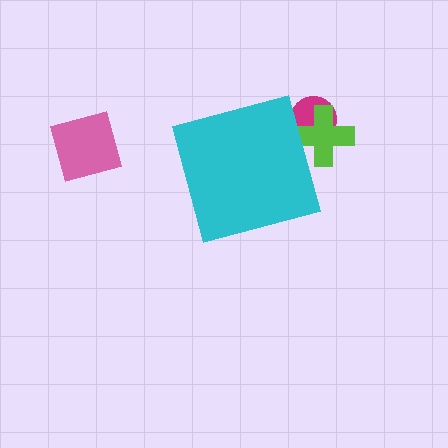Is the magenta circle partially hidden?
Yes, the magenta circle is partially hidden behind the cyan square.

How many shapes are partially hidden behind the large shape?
2 shapes are partially hidden.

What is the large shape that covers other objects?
A cyan square.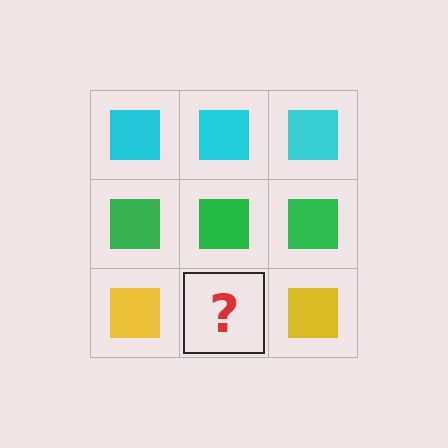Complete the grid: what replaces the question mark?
The question mark should be replaced with a yellow square.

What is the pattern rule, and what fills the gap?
The rule is that each row has a consistent color. The gap should be filled with a yellow square.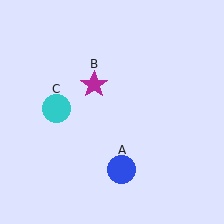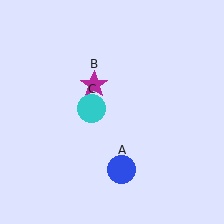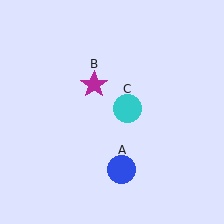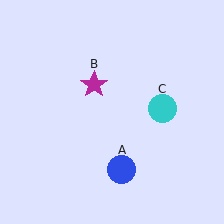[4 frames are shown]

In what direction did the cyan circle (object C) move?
The cyan circle (object C) moved right.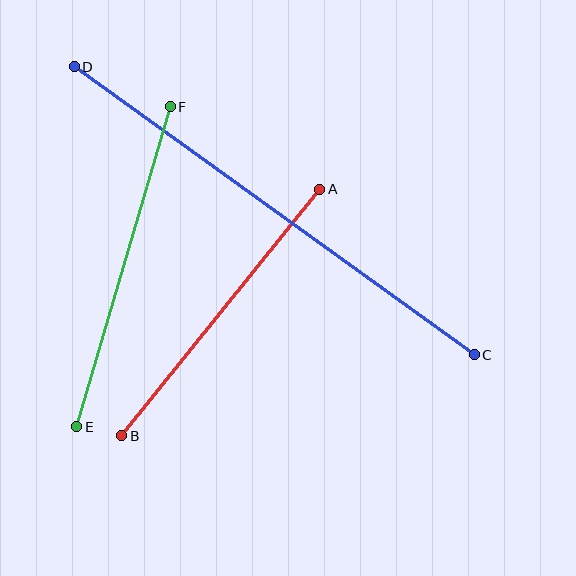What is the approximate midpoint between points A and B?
The midpoint is at approximately (221, 312) pixels.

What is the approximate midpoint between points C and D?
The midpoint is at approximately (274, 211) pixels.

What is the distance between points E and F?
The distance is approximately 333 pixels.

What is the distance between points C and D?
The distance is approximately 493 pixels.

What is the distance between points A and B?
The distance is approximately 316 pixels.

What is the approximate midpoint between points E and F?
The midpoint is at approximately (124, 267) pixels.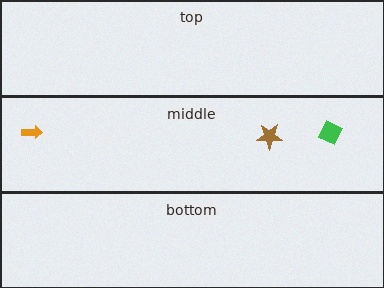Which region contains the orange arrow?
The middle region.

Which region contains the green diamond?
The middle region.